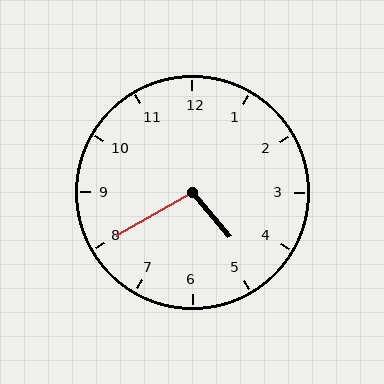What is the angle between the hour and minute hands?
Approximately 100 degrees.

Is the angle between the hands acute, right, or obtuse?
It is obtuse.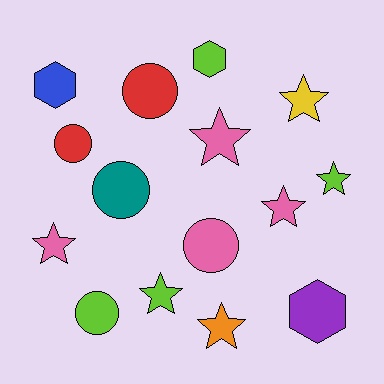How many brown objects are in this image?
There are no brown objects.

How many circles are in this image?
There are 5 circles.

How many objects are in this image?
There are 15 objects.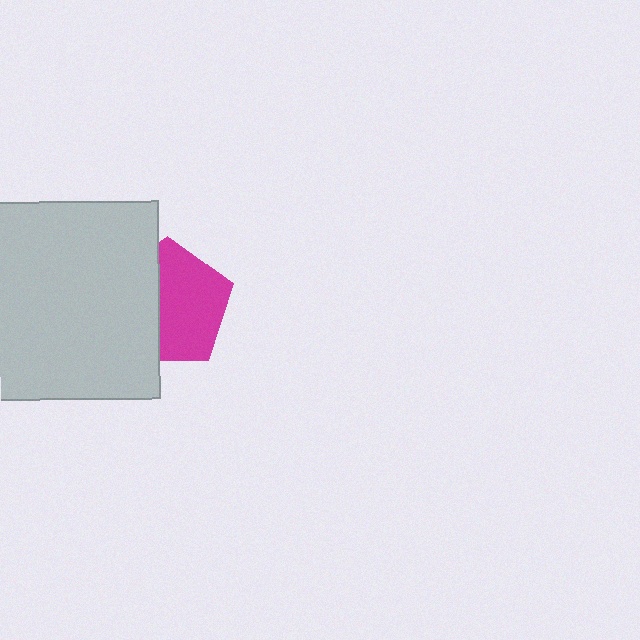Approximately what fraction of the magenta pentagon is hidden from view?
Roughly 40% of the magenta pentagon is hidden behind the light gray square.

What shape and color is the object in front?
The object in front is a light gray square.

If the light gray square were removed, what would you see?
You would see the complete magenta pentagon.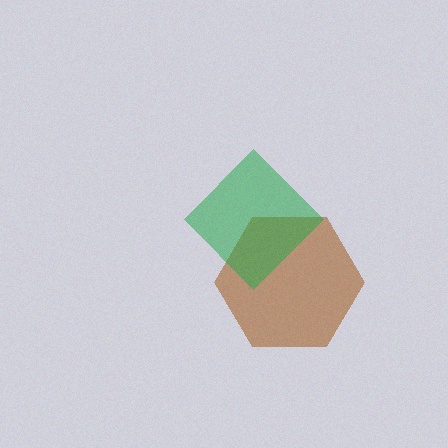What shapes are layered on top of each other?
The layered shapes are: a brown hexagon, a green diamond.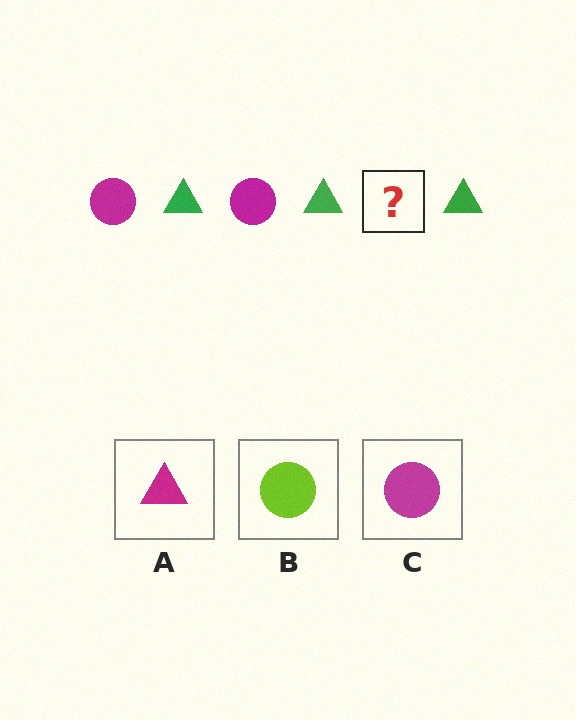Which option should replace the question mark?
Option C.